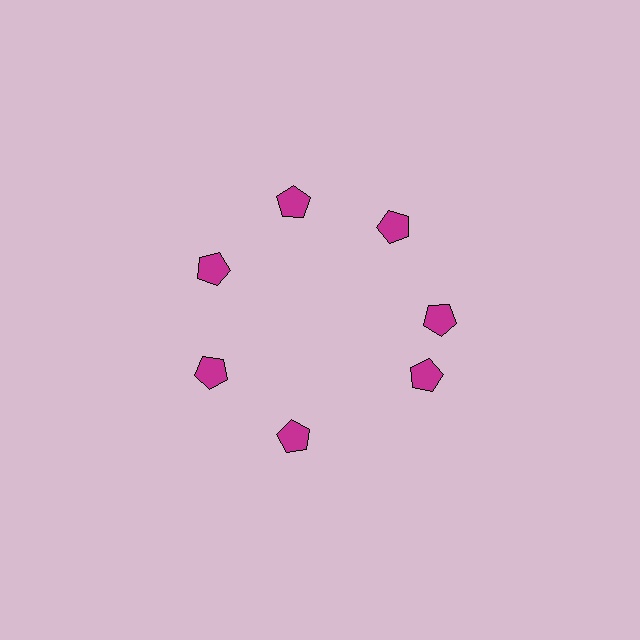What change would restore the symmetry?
The symmetry would be restored by rotating it back into even spacing with its neighbors so that all 7 pentagons sit at equal angles and equal distance from the center.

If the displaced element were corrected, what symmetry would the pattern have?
It would have 7-fold rotational symmetry — the pattern would map onto itself every 51 degrees.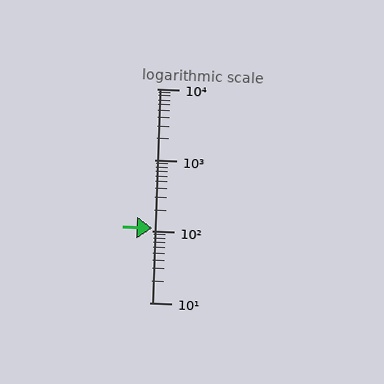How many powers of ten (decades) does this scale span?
The scale spans 3 decades, from 10 to 10000.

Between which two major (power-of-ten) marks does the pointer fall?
The pointer is between 100 and 1000.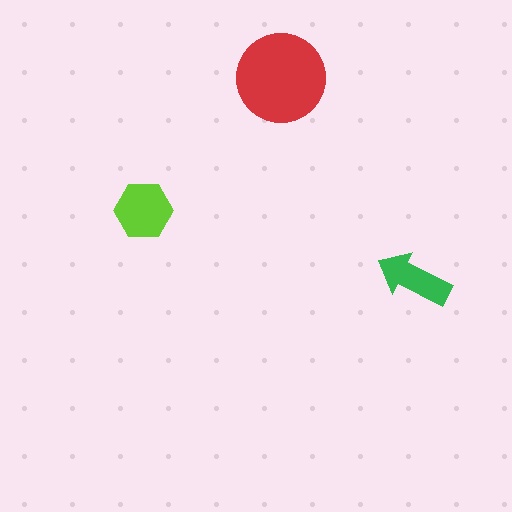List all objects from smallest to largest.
The green arrow, the lime hexagon, the red circle.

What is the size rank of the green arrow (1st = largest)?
3rd.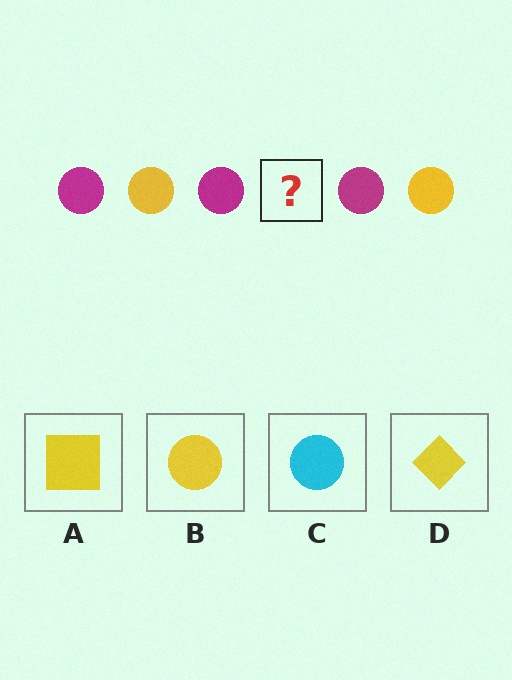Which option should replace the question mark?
Option B.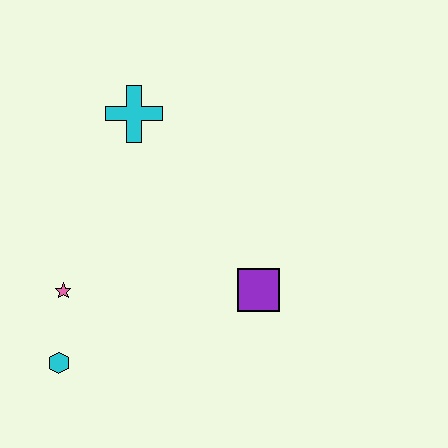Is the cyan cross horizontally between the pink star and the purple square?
Yes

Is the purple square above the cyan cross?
No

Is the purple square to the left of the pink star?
No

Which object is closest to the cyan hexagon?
The pink star is closest to the cyan hexagon.